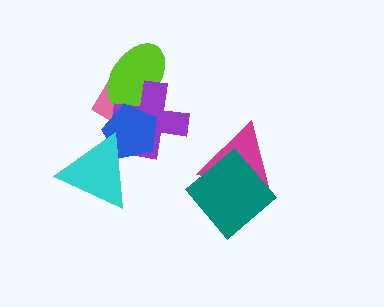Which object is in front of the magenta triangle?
The teal diamond is in front of the magenta triangle.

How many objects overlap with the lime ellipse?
3 objects overlap with the lime ellipse.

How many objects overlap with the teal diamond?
1 object overlaps with the teal diamond.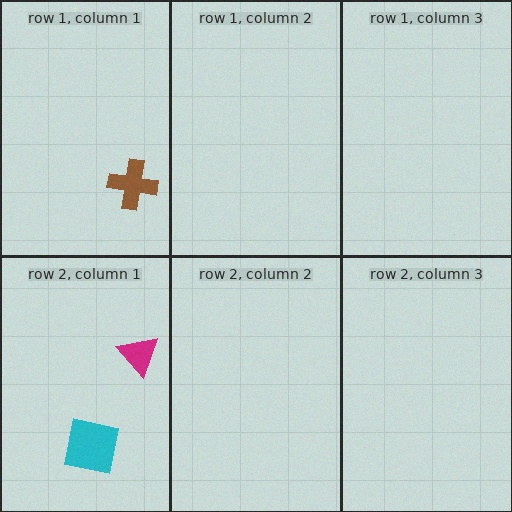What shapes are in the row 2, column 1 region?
The magenta triangle, the cyan square.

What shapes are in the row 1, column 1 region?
The brown cross.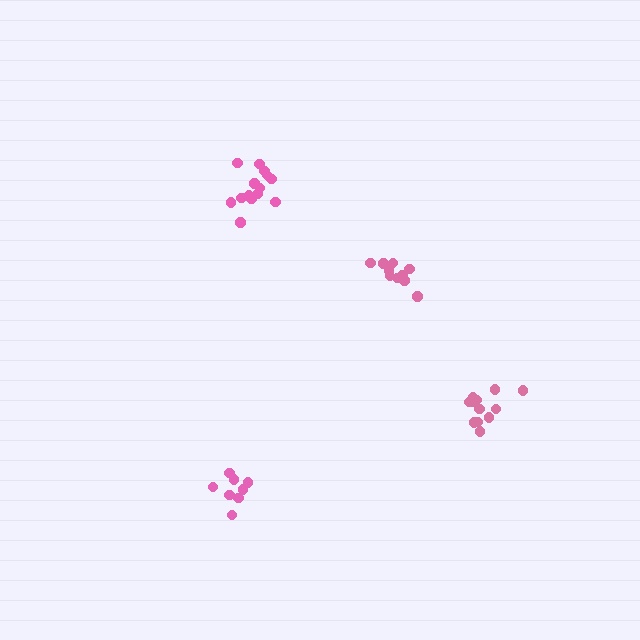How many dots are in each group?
Group 1: 9 dots, Group 2: 14 dots, Group 3: 10 dots, Group 4: 12 dots (45 total).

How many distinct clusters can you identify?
There are 4 distinct clusters.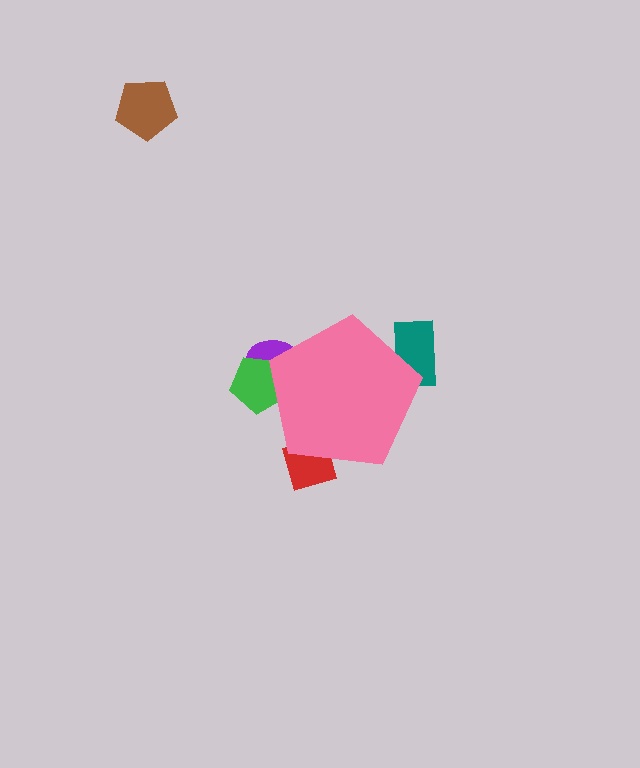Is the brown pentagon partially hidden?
No, the brown pentagon is fully visible.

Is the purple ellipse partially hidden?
Yes, the purple ellipse is partially hidden behind the pink pentagon.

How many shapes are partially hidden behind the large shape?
4 shapes are partially hidden.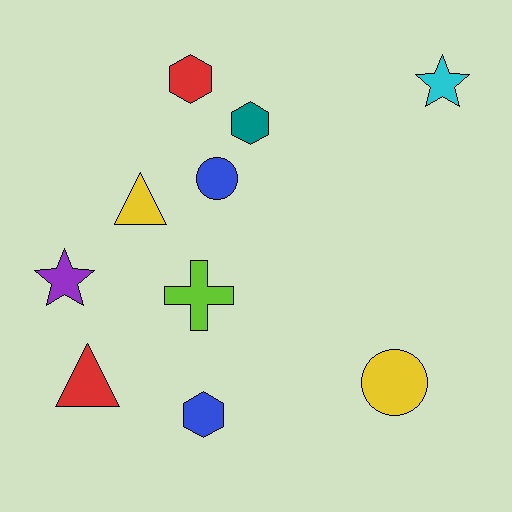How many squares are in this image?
There are no squares.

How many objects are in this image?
There are 10 objects.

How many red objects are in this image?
There are 2 red objects.